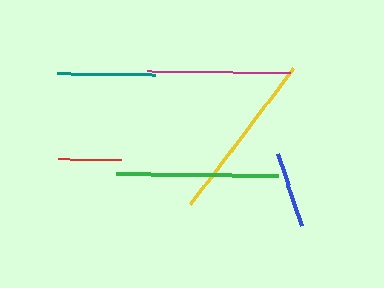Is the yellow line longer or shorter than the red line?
The yellow line is longer than the red line.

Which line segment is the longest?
The yellow line is the longest at approximately 170 pixels.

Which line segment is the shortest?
The red line is the shortest at approximately 63 pixels.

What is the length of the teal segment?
The teal segment is approximately 98 pixels long.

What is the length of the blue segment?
The blue segment is approximately 76 pixels long.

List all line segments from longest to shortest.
From longest to shortest: yellow, green, magenta, teal, blue, red.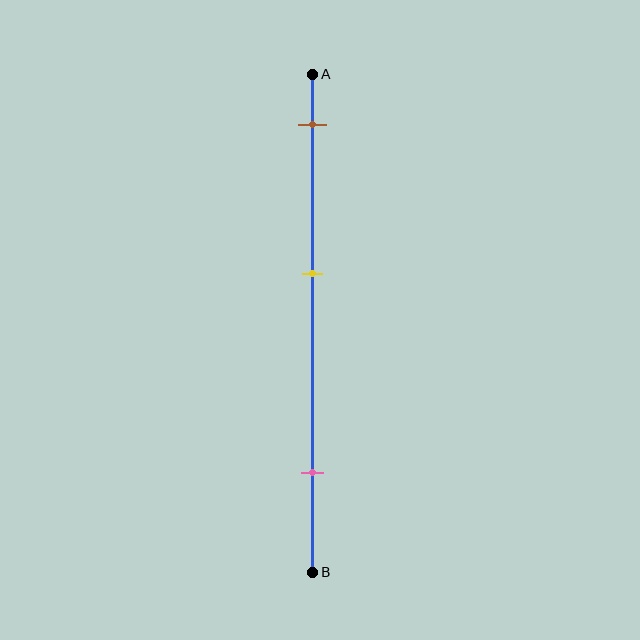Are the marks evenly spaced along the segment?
Yes, the marks are approximately evenly spaced.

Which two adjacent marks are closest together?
The brown and yellow marks are the closest adjacent pair.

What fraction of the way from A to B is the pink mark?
The pink mark is approximately 80% (0.8) of the way from A to B.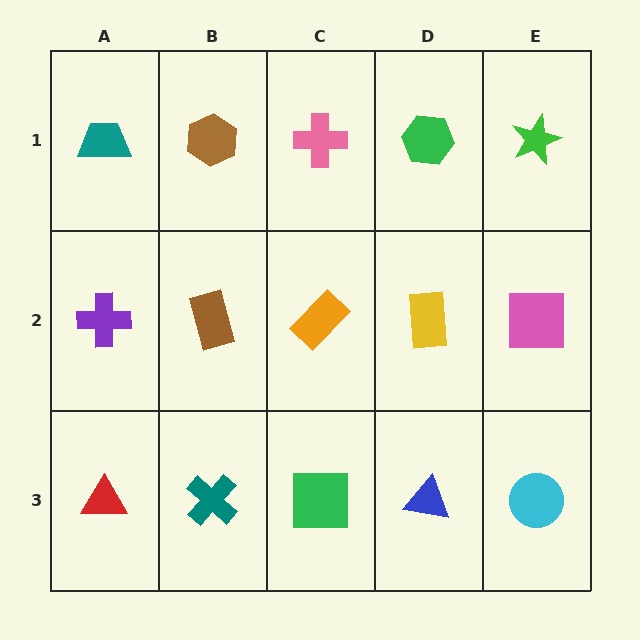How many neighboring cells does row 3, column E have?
2.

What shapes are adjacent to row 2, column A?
A teal trapezoid (row 1, column A), a red triangle (row 3, column A), a brown rectangle (row 2, column B).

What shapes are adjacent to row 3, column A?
A purple cross (row 2, column A), a teal cross (row 3, column B).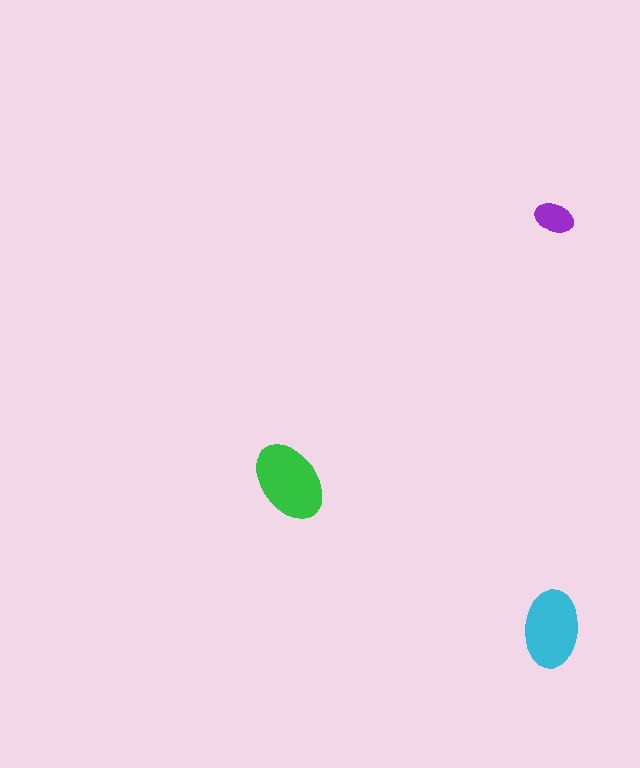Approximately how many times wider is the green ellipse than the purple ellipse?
About 2 times wider.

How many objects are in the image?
There are 3 objects in the image.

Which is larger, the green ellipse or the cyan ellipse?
The green one.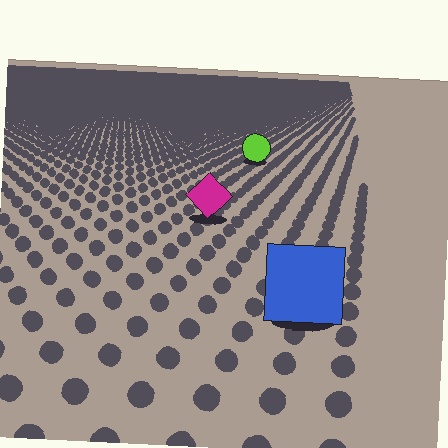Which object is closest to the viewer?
The blue square is closest. The texture marks near it are larger and more spread out.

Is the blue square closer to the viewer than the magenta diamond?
Yes. The blue square is closer — you can tell from the texture gradient: the ground texture is coarser near it.